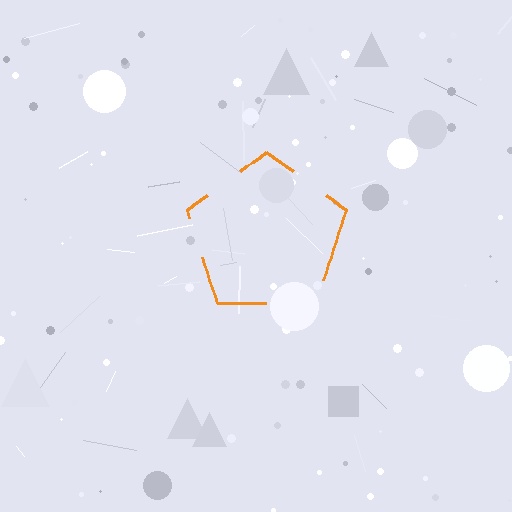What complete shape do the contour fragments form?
The contour fragments form a pentagon.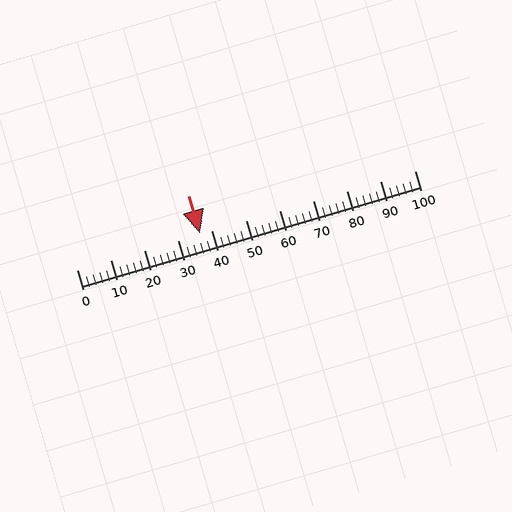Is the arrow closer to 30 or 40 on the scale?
The arrow is closer to 40.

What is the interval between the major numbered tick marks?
The major tick marks are spaced 10 units apart.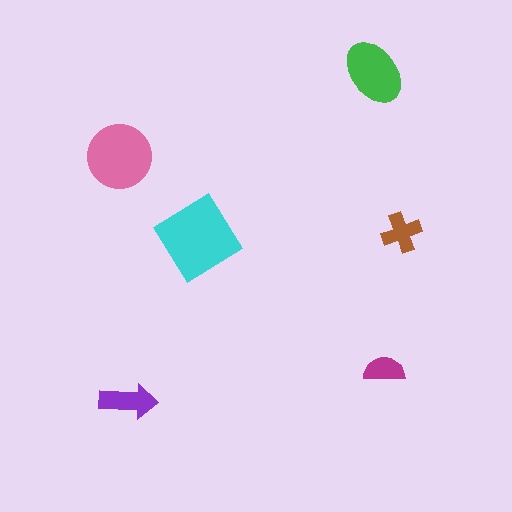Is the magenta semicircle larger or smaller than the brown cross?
Smaller.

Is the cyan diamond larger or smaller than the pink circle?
Larger.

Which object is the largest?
The cyan diamond.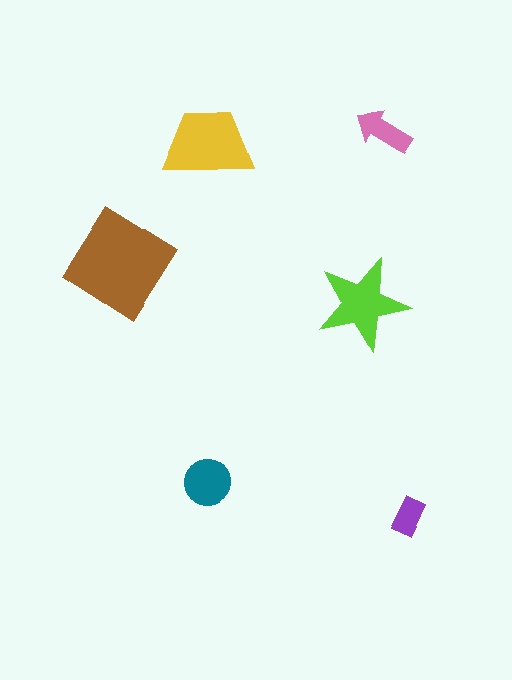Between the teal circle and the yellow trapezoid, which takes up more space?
The yellow trapezoid.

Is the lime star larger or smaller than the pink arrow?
Larger.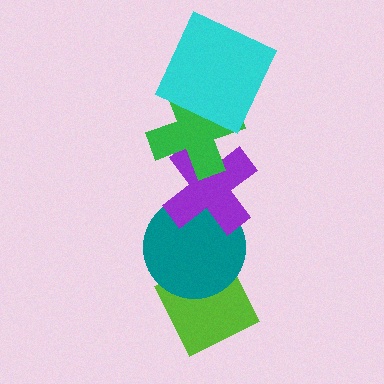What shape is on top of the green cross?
The cyan square is on top of the green cross.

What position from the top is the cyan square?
The cyan square is 1st from the top.